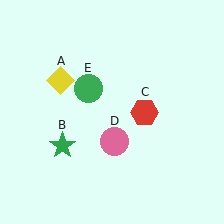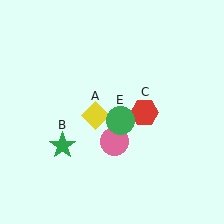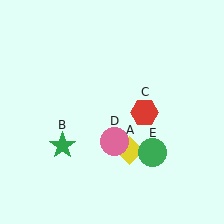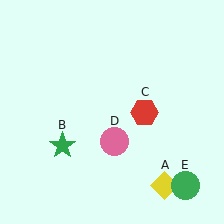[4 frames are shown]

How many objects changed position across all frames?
2 objects changed position: yellow diamond (object A), green circle (object E).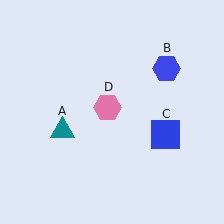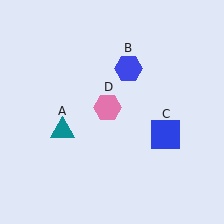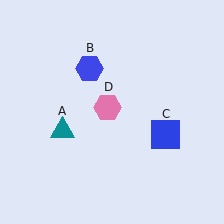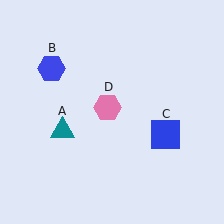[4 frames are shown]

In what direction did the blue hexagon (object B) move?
The blue hexagon (object B) moved left.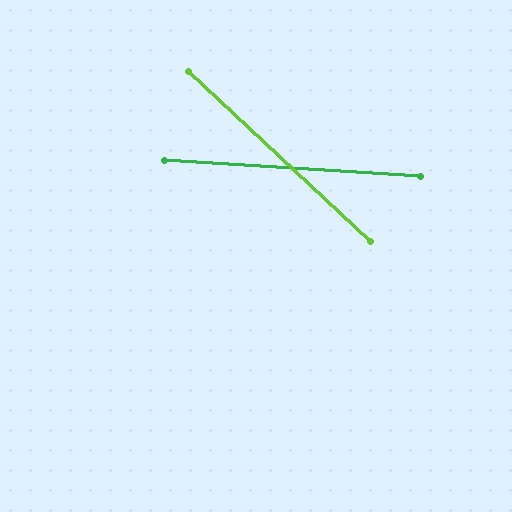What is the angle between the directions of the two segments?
Approximately 40 degrees.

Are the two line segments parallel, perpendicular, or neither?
Neither parallel nor perpendicular — they differ by about 40°.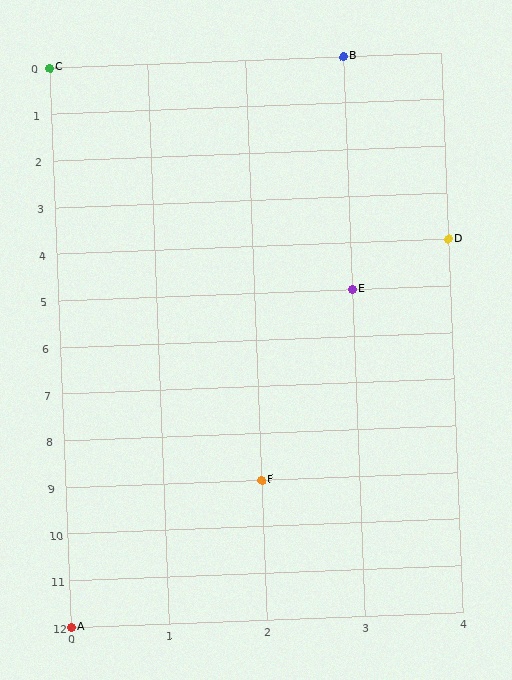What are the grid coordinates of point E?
Point E is at grid coordinates (3, 5).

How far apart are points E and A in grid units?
Points E and A are 3 columns and 7 rows apart (about 7.6 grid units diagonally).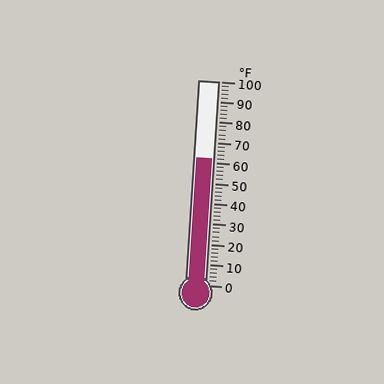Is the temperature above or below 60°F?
The temperature is above 60°F.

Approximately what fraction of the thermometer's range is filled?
The thermometer is filled to approximately 60% of its range.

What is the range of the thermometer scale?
The thermometer scale ranges from 0°F to 100°F.